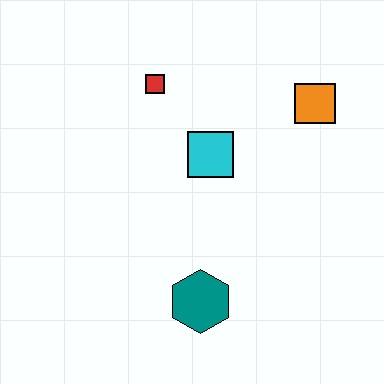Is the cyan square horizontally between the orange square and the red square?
Yes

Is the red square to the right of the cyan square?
No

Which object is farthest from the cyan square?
The teal hexagon is farthest from the cyan square.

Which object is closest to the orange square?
The cyan square is closest to the orange square.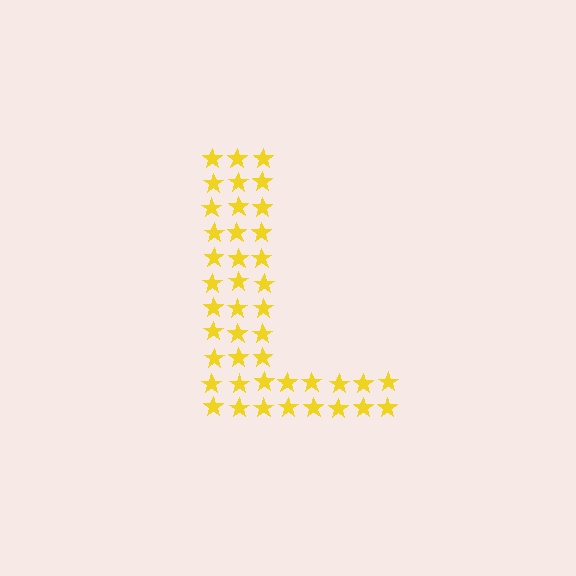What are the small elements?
The small elements are stars.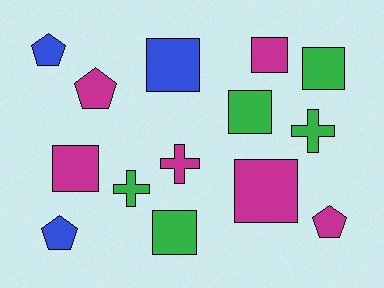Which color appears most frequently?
Magenta, with 6 objects.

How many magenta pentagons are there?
There are 2 magenta pentagons.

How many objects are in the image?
There are 14 objects.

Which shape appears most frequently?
Square, with 7 objects.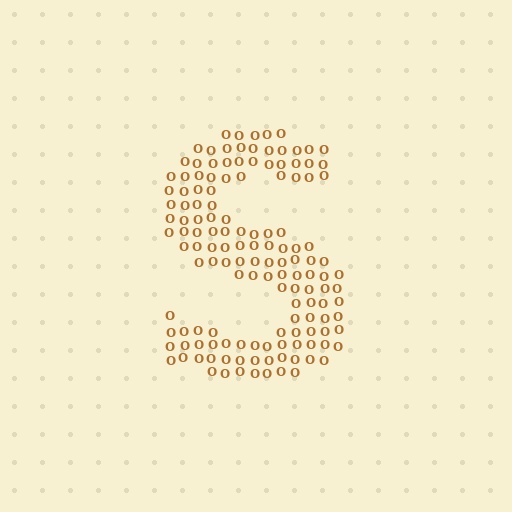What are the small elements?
The small elements are letter O's.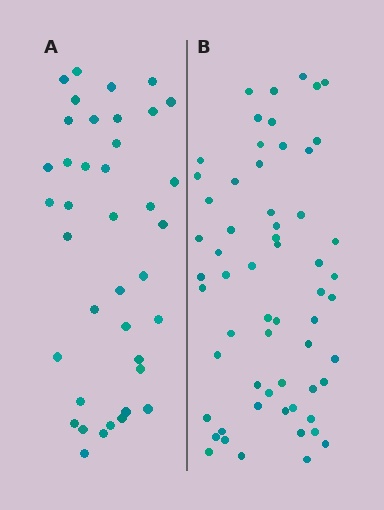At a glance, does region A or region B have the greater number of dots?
Region B (the right region) has more dots.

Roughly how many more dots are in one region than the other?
Region B has approximately 20 more dots than region A.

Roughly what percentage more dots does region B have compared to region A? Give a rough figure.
About 55% more.